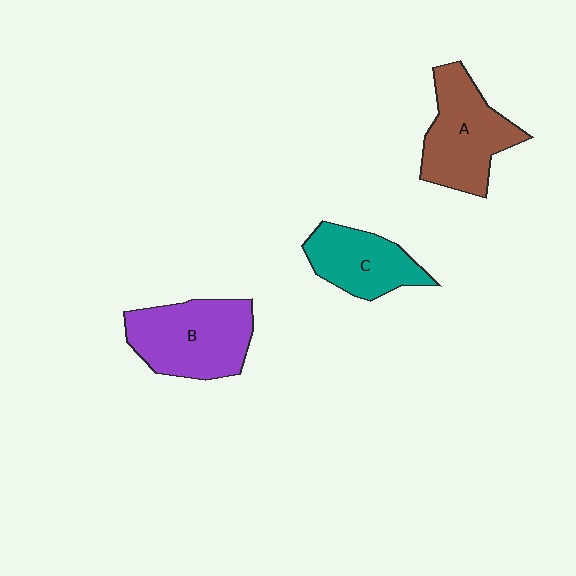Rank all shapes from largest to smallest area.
From largest to smallest: B (purple), A (brown), C (teal).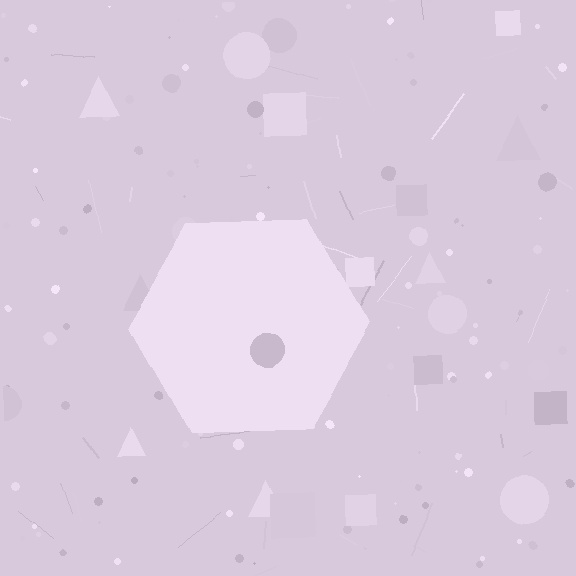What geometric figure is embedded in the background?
A hexagon is embedded in the background.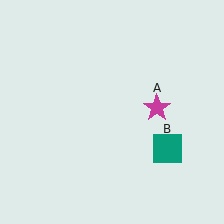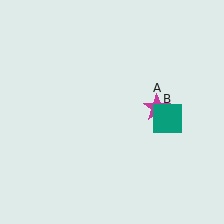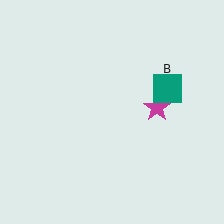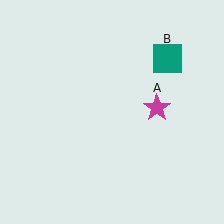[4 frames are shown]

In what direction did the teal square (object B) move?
The teal square (object B) moved up.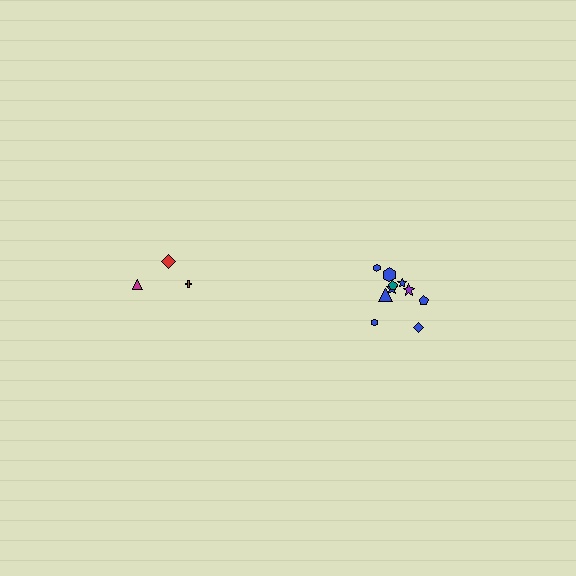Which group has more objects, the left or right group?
The right group.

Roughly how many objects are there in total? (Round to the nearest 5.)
Roughly 15 objects in total.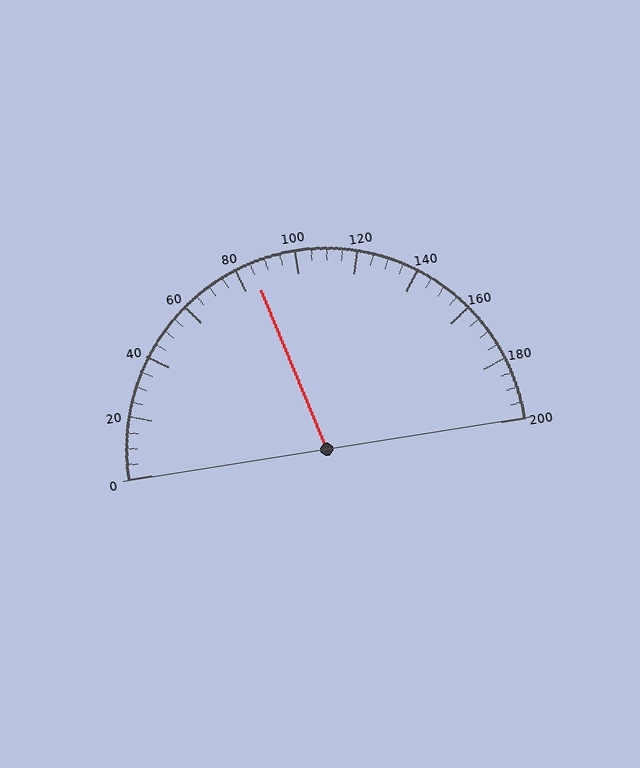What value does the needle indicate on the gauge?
The needle indicates approximately 85.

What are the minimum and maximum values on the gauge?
The gauge ranges from 0 to 200.